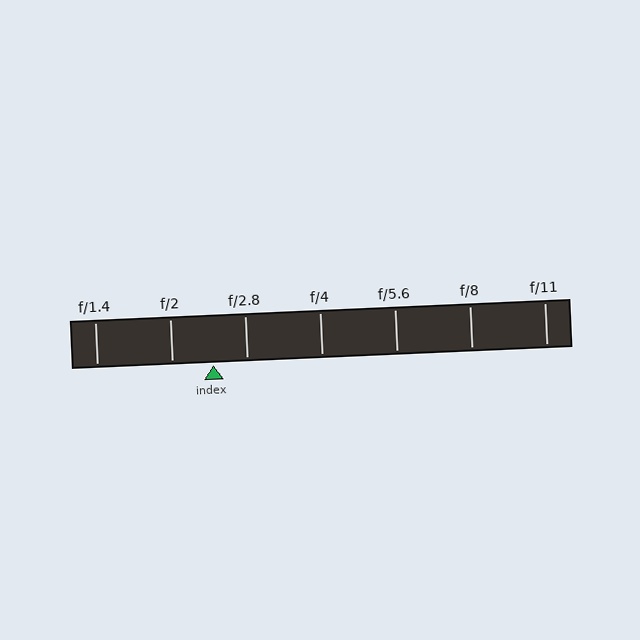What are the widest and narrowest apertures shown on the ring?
The widest aperture shown is f/1.4 and the narrowest is f/11.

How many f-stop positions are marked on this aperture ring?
There are 7 f-stop positions marked.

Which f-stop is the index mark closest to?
The index mark is closest to f/2.8.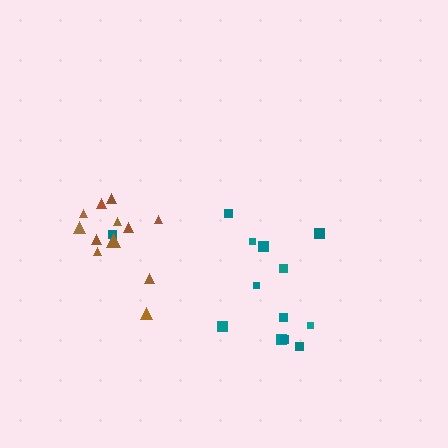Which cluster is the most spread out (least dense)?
Teal.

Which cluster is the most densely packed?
Brown.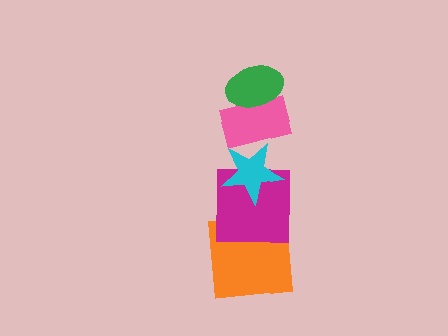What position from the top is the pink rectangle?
The pink rectangle is 2nd from the top.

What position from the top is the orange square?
The orange square is 5th from the top.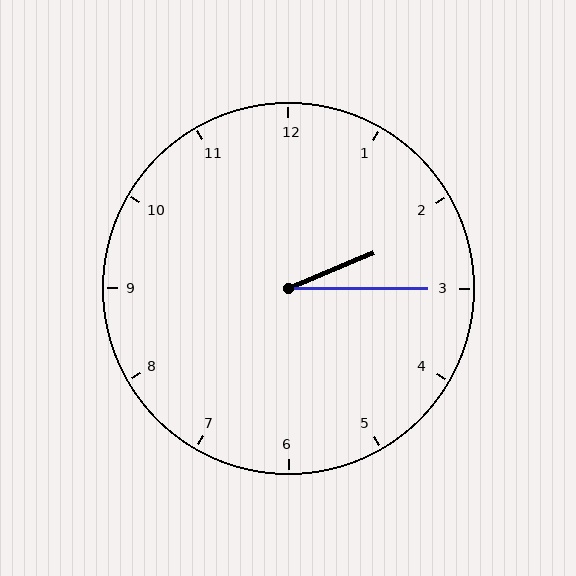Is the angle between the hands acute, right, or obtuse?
It is acute.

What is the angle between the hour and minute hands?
Approximately 22 degrees.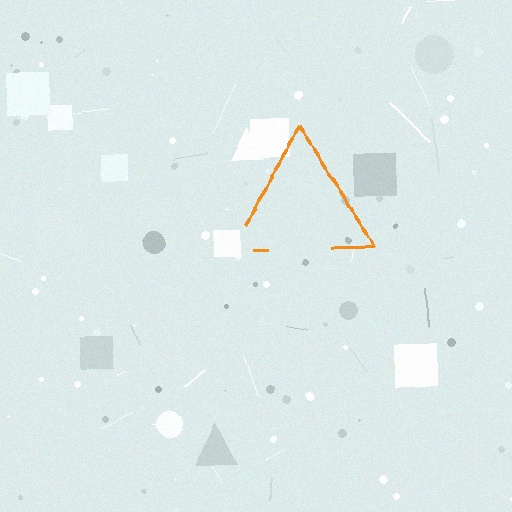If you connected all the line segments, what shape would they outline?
They would outline a triangle.